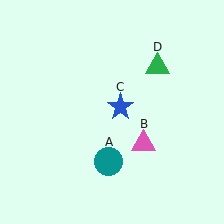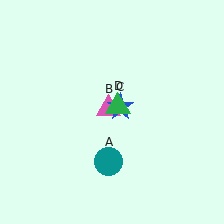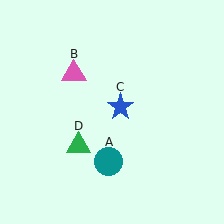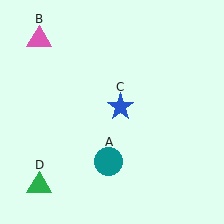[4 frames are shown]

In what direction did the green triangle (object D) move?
The green triangle (object D) moved down and to the left.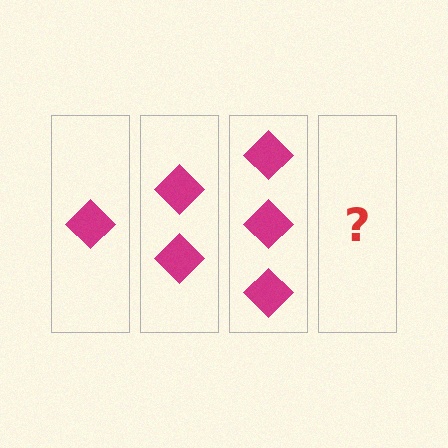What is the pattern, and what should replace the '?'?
The pattern is that each step adds one more diamond. The '?' should be 4 diamonds.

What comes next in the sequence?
The next element should be 4 diamonds.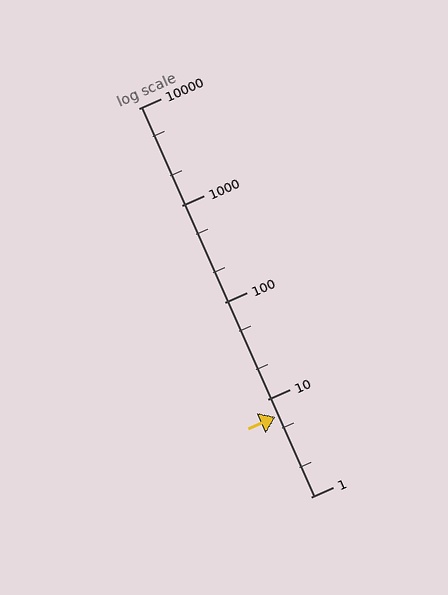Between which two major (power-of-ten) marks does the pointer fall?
The pointer is between 1 and 10.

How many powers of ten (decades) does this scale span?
The scale spans 4 decades, from 1 to 10000.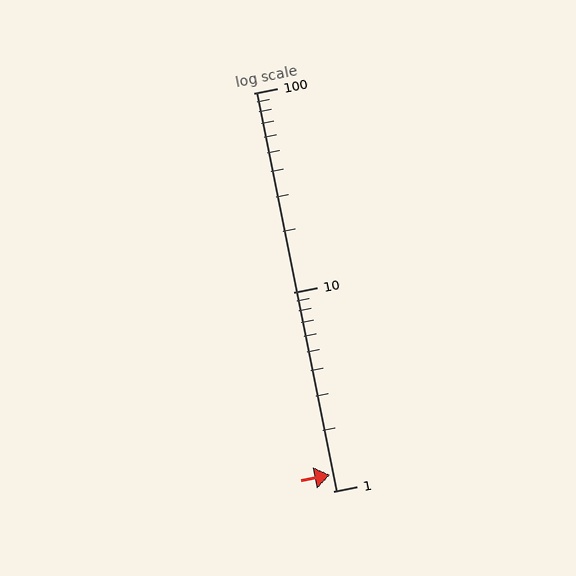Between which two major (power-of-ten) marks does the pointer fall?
The pointer is between 1 and 10.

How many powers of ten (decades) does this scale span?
The scale spans 2 decades, from 1 to 100.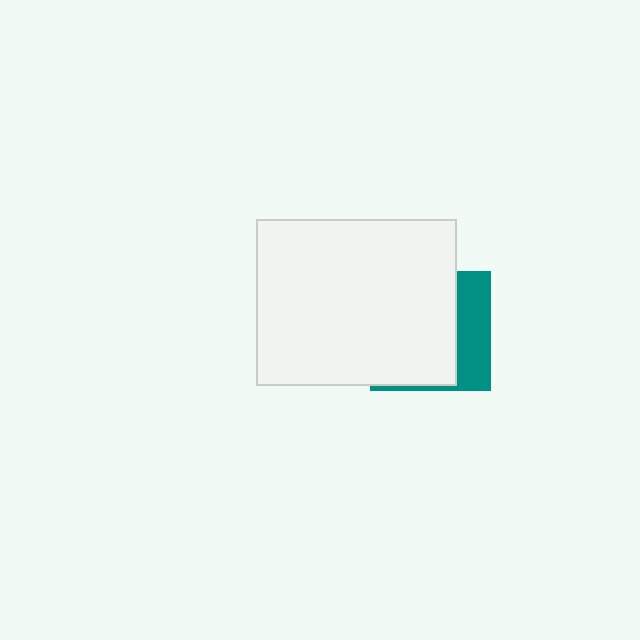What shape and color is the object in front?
The object in front is a white rectangle.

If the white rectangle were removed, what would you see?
You would see the complete teal square.